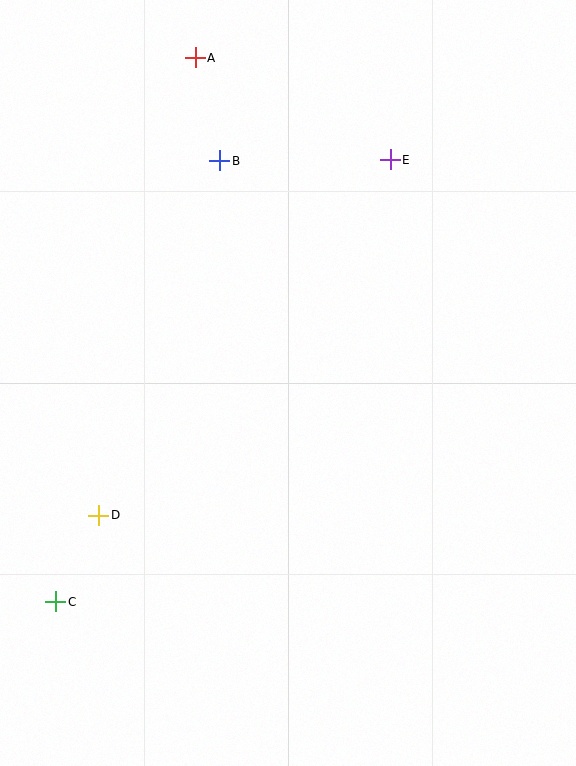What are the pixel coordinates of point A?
Point A is at (195, 58).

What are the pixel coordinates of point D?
Point D is at (99, 516).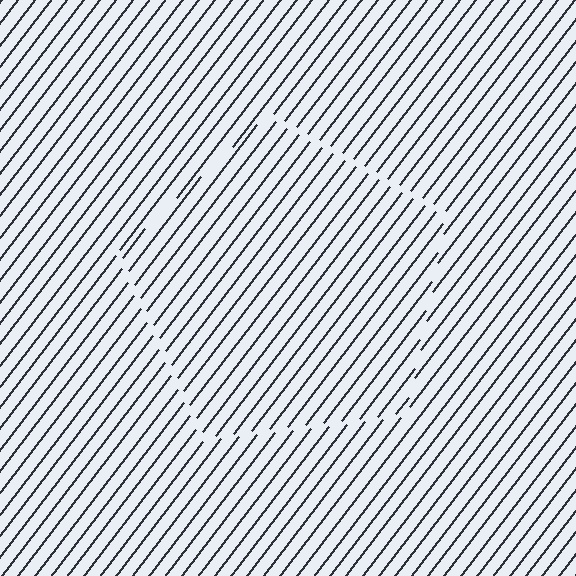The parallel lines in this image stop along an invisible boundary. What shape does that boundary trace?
An illusory pentagon. The interior of the shape contains the same grating, shifted by half a period — the contour is defined by the phase discontinuity where line-ends from the inner and outer gratings abut.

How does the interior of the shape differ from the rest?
The interior of the shape contains the same grating, shifted by half a period — the contour is defined by the phase discontinuity where line-ends from the inner and outer gratings abut.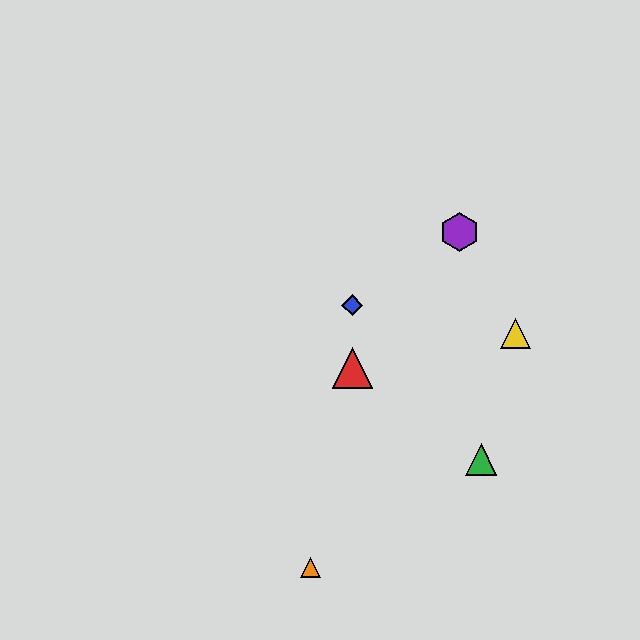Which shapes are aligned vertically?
The red triangle, the blue diamond are aligned vertically.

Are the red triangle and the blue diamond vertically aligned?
Yes, both are at x≈352.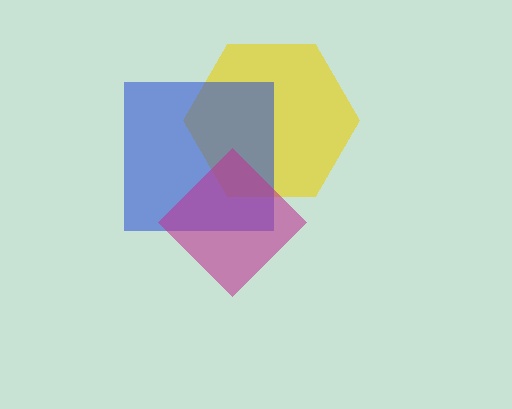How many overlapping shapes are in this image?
There are 3 overlapping shapes in the image.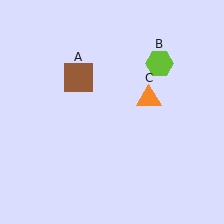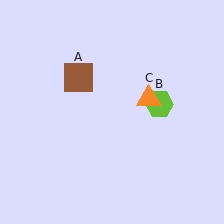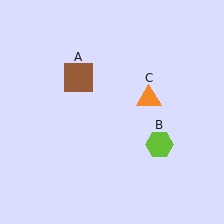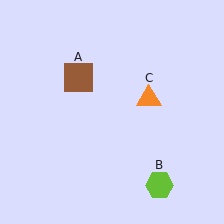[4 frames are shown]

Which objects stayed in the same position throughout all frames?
Brown square (object A) and orange triangle (object C) remained stationary.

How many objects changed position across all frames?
1 object changed position: lime hexagon (object B).